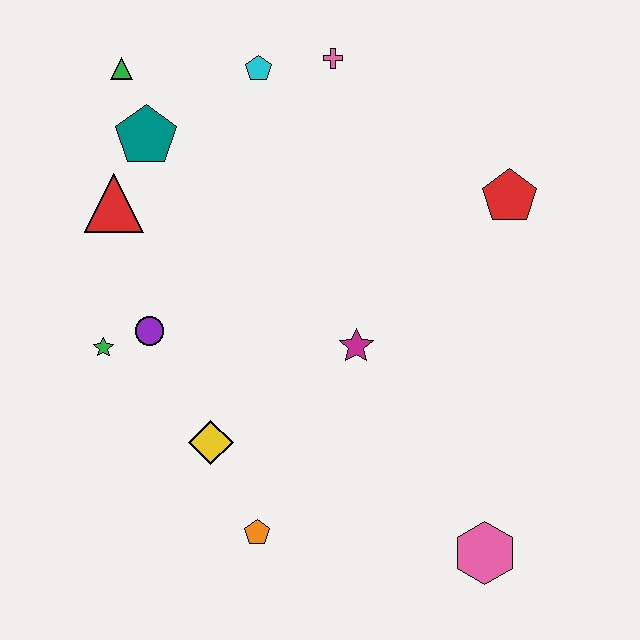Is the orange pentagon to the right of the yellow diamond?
Yes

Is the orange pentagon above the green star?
No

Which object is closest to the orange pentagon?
The yellow diamond is closest to the orange pentagon.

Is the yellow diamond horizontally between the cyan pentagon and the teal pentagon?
Yes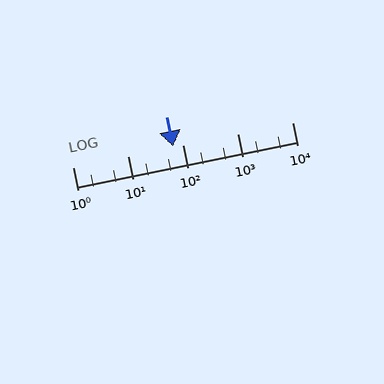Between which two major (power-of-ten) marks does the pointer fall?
The pointer is between 10 and 100.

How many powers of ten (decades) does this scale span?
The scale spans 4 decades, from 1 to 10000.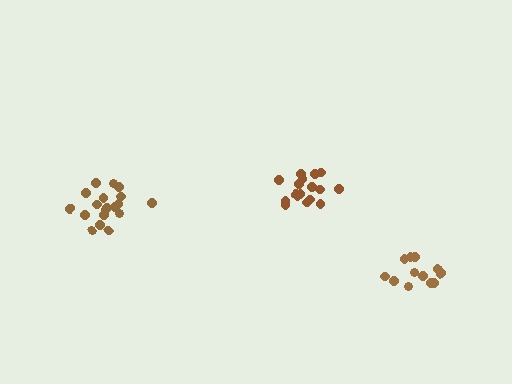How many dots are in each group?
Group 1: 17 dots, Group 2: 19 dots, Group 3: 13 dots (49 total).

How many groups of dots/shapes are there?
There are 3 groups.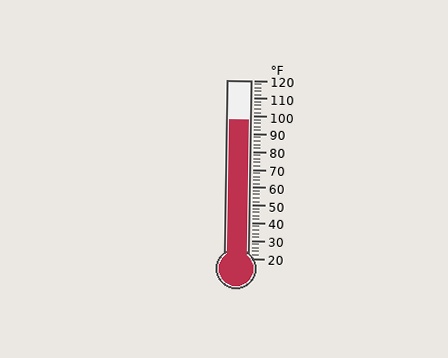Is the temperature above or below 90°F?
The temperature is above 90°F.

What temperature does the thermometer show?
The thermometer shows approximately 98°F.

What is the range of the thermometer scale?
The thermometer scale ranges from 20°F to 120°F.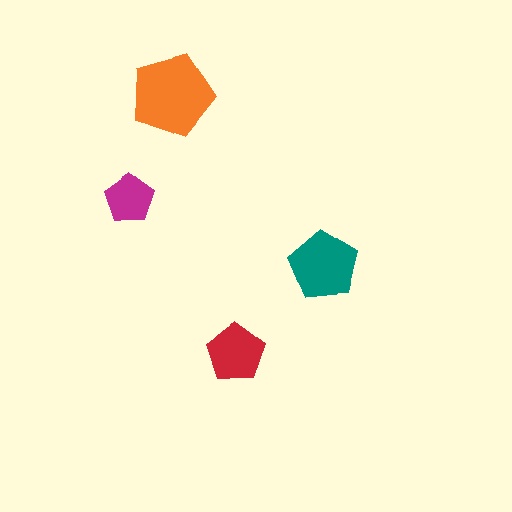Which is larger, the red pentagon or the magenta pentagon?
The red one.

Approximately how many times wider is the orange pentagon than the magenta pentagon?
About 1.5 times wider.